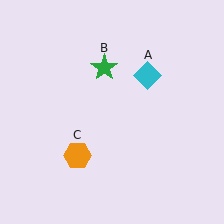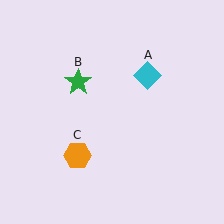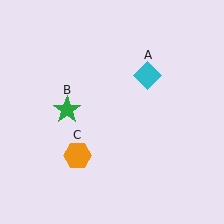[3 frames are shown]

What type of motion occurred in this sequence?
The green star (object B) rotated counterclockwise around the center of the scene.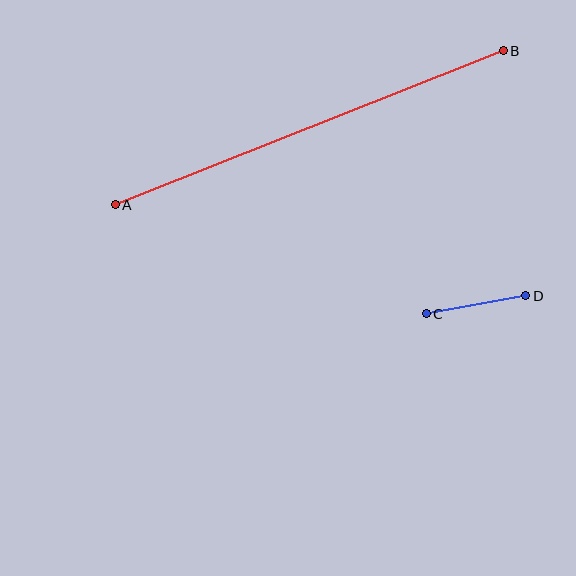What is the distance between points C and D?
The distance is approximately 101 pixels.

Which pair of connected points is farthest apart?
Points A and B are farthest apart.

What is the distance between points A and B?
The distance is approximately 417 pixels.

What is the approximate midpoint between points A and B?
The midpoint is at approximately (309, 128) pixels.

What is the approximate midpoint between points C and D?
The midpoint is at approximately (476, 305) pixels.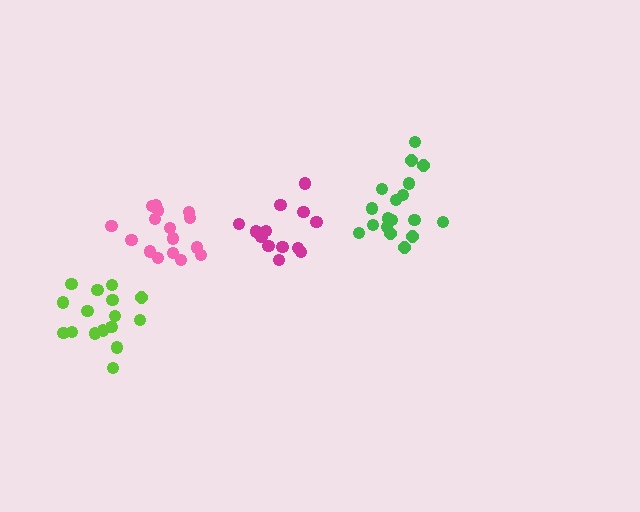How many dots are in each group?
Group 1: 18 dots, Group 2: 16 dots, Group 3: 14 dots, Group 4: 16 dots (64 total).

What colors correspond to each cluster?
The clusters are colored: green, lime, magenta, pink.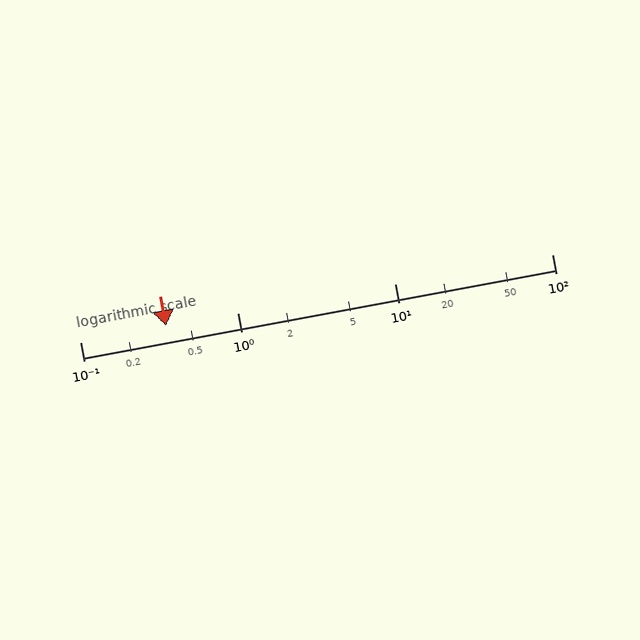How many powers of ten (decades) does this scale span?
The scale spans 3 decades, from 0.1 to 100.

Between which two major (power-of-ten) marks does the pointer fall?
The pointer is between 0.1 and 1.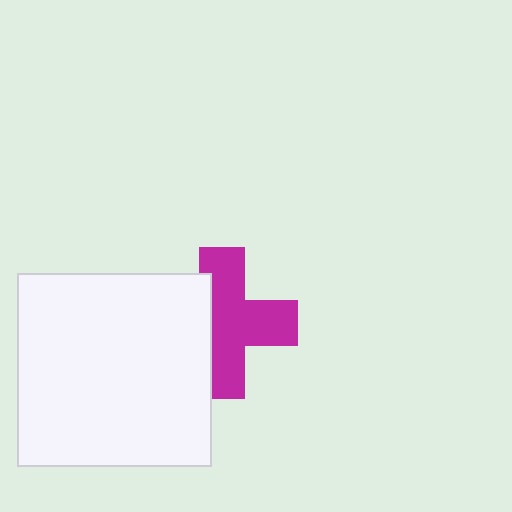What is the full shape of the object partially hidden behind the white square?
The partially hidden object is a magenta cross.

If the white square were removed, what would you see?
You would see the complete magenta cross.